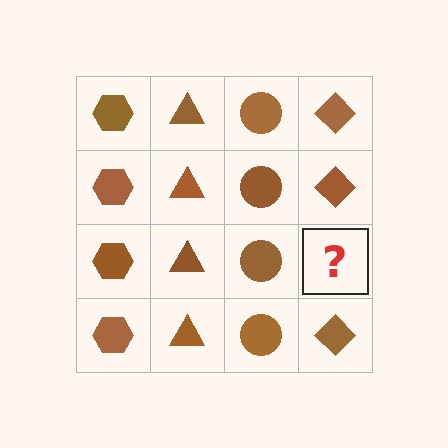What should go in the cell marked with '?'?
The missing cell should contain a brown diamond.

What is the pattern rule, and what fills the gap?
The rule is that each column has a consistent shape. The gap should be filled with a brown diamond.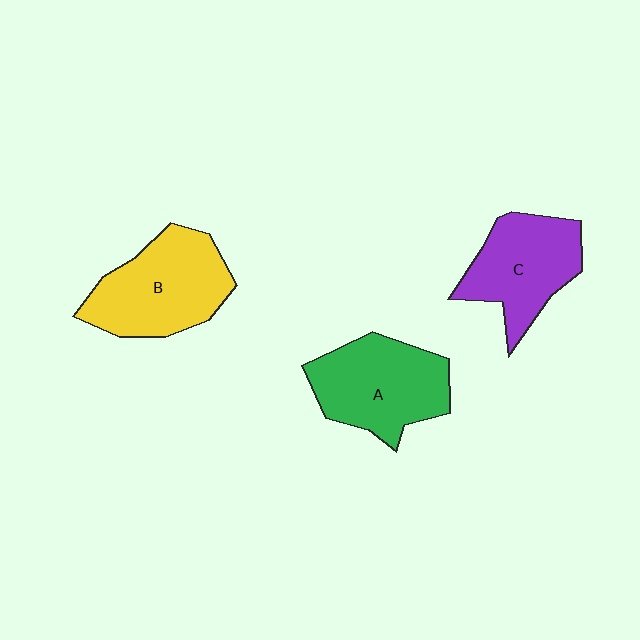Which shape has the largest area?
Shape B (yellow).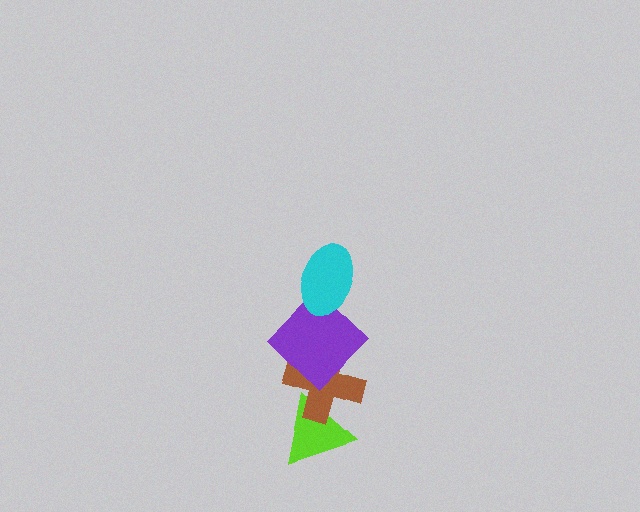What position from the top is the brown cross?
The brown cross is 3rd from the top.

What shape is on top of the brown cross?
The purple diamond is on top of the brown cross.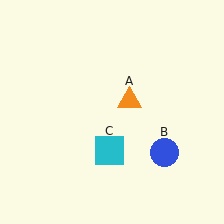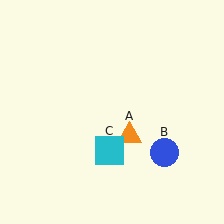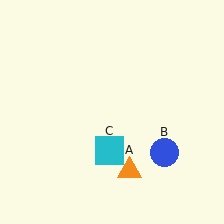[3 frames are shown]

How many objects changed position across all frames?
1 object changed position: orange triangle (object A).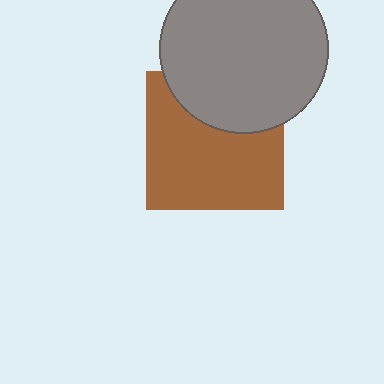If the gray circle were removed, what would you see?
You would see the complete brown square.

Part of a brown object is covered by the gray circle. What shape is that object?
It is a square.